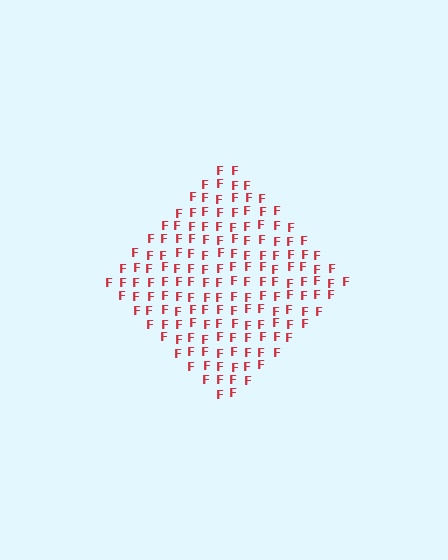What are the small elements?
The small elements are letter F's.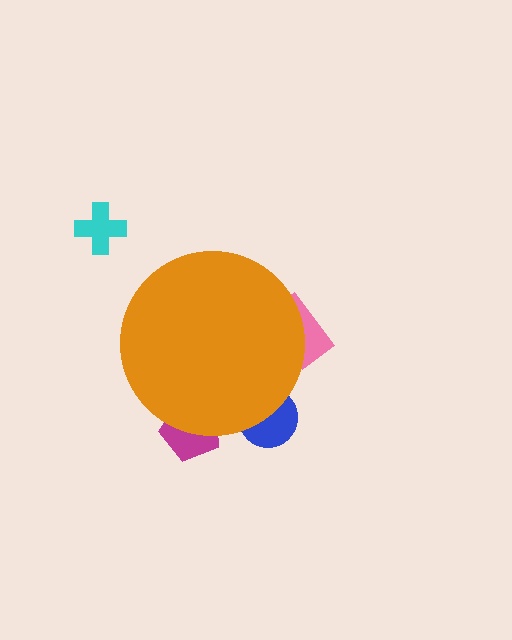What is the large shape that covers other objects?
An orange circle.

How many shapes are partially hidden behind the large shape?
3 shapes are partially hidden.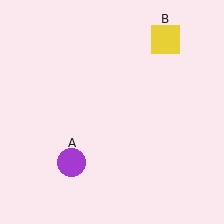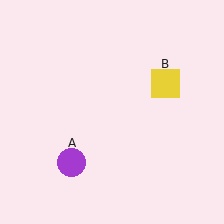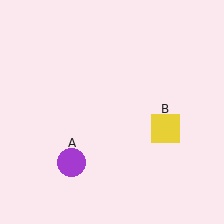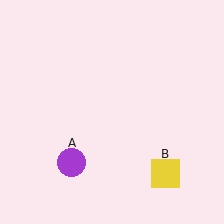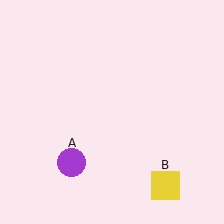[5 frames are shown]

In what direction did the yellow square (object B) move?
The yellow square (object B) moved down.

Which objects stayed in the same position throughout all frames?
Purple circle (object A) remained stationary.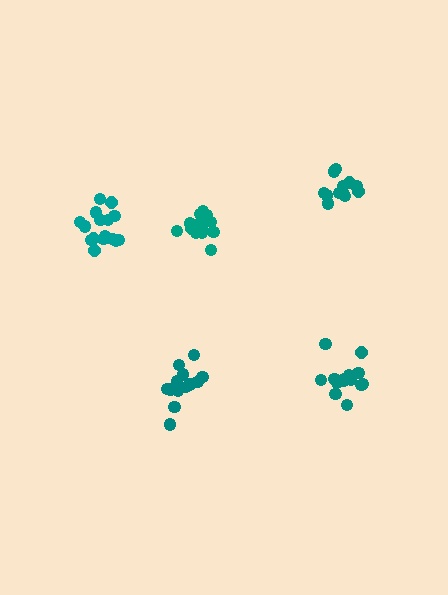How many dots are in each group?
Group 1: 12 dots, Group 2: 16 dots, Group 3: 17 dots, Group 4: 16 dots, Group 5: 15 dots (76 total).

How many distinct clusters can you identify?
There are 5 distinct clusters.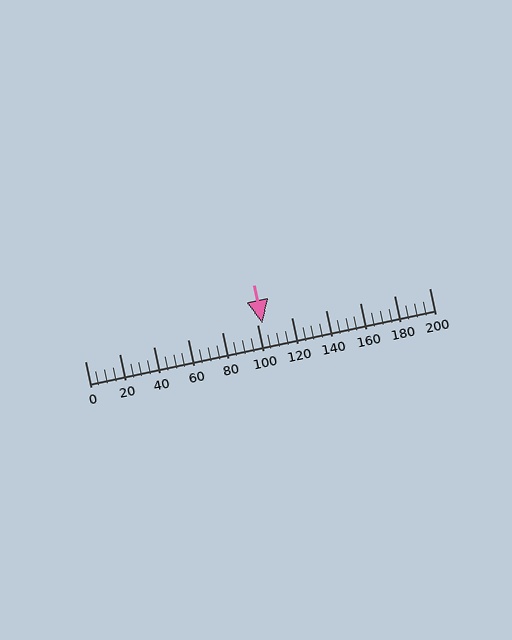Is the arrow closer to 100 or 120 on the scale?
The arrow is closer to 100.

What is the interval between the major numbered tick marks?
The major tick marks are spaced 20 units apart.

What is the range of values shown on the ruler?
The ruler shows values from 0 to 200.